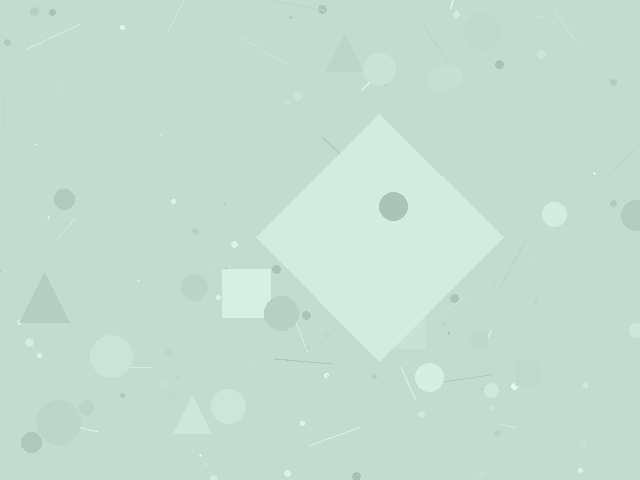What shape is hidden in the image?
A diamond is hidden in the image.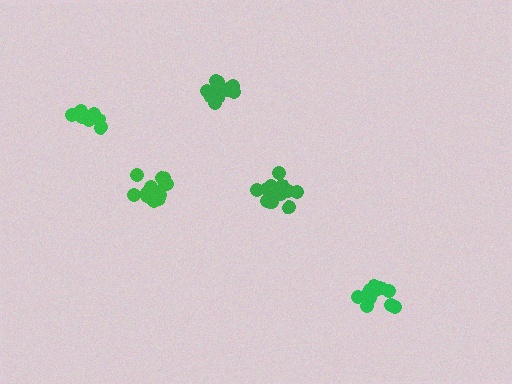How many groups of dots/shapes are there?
There are 5 groups.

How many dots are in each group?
Group 1: 11 dots, Group 2: 9 dots, Group 3: 14 dots, Group 4: 14 dots, Group 5: 15 dots (63 total).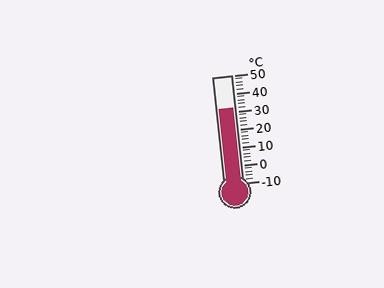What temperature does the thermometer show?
The thermometer shows approximately 32°C.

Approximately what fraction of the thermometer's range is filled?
The thermometer is filled to approximately 70% of its range.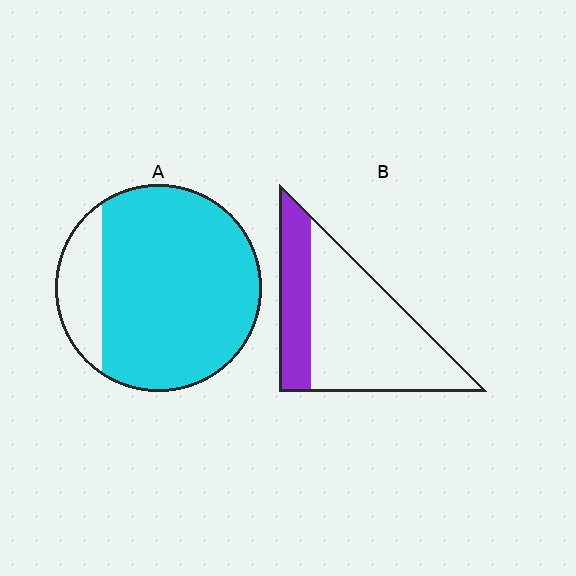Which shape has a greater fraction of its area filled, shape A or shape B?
Shape A.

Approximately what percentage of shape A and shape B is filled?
A is approximately 85% and B is approximately 30%.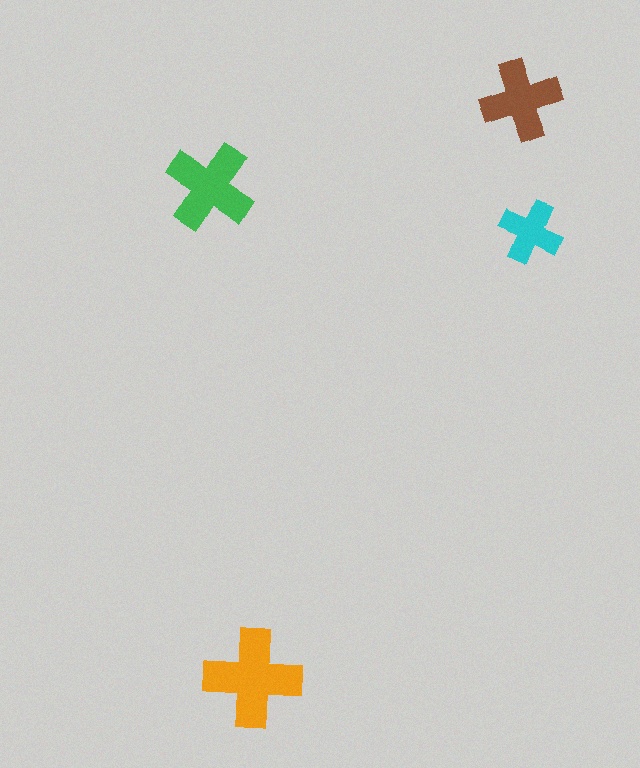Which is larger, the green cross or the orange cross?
The orange one.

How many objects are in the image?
There are 4 objects in the image.